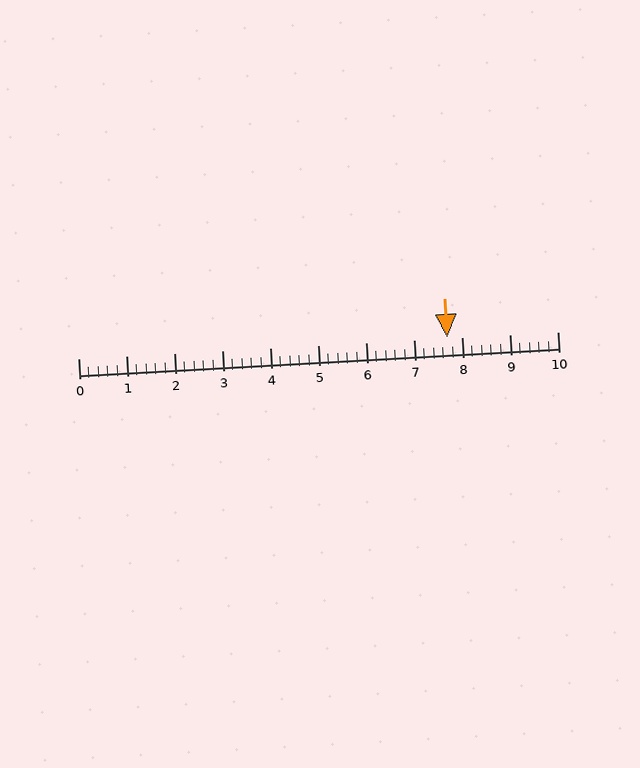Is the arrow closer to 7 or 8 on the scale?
The arrow is closer to 8.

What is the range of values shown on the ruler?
The ruler shows values from 0 to 10.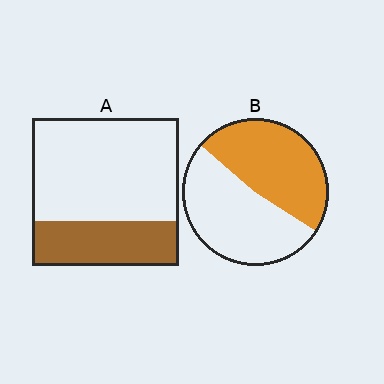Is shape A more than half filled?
No.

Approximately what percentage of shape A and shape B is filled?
A is approximately 30% and B is approximately 50%.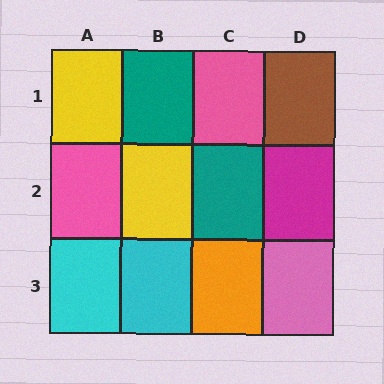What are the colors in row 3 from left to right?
Cyan, cyan, orange, pink.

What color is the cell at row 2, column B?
Yellow.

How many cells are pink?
3 cells are pink.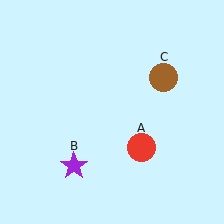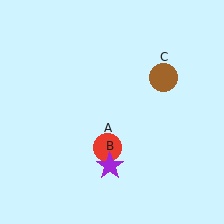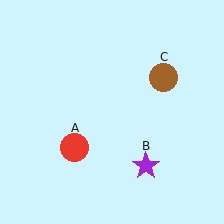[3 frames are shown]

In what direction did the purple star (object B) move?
The purple star (object B) moved right.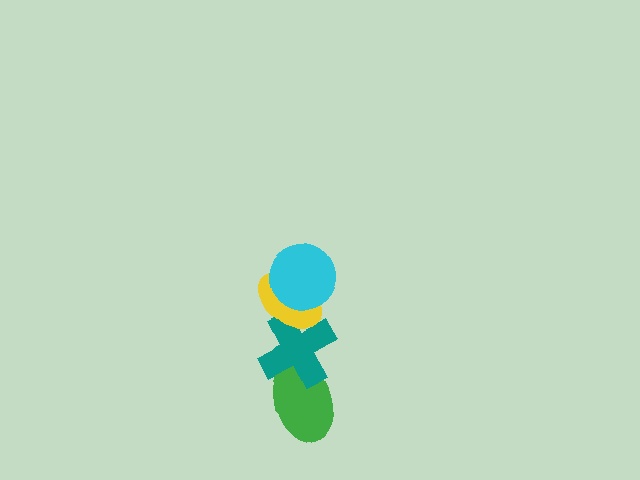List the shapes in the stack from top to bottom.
From top to bottom: the cyan circle, the yellow ellipse, the teal cross, the green ellipse.